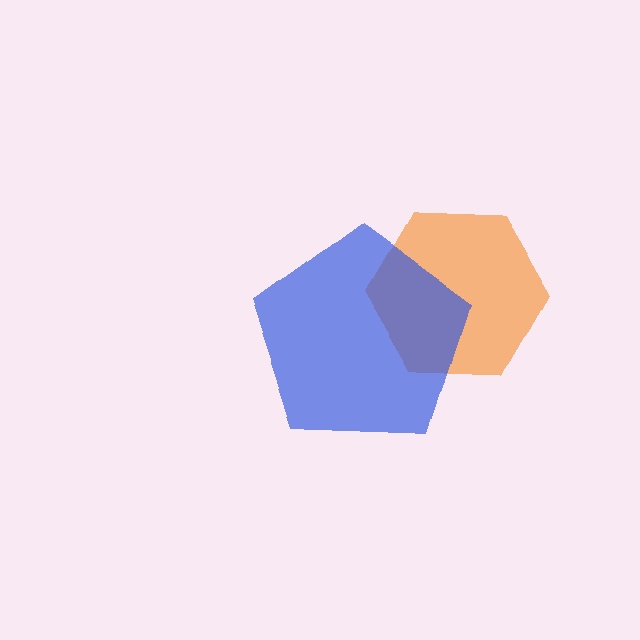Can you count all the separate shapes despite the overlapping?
Yes, there are 2 separate shapes.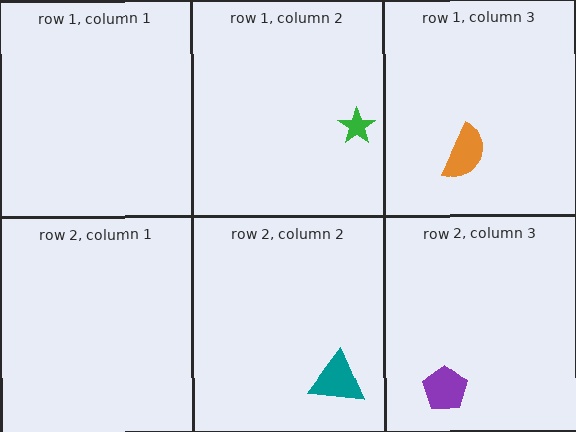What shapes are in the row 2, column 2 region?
The teal triangle.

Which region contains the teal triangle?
The row 2, column 2 region.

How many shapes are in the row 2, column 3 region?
1.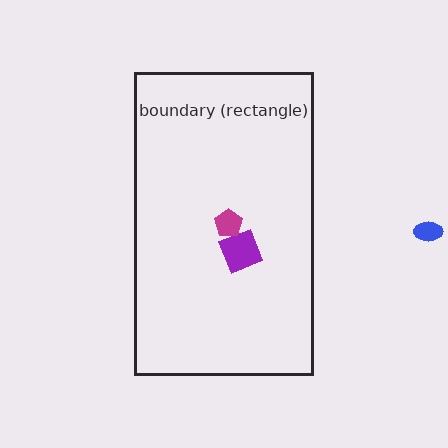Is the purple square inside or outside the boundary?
Inside.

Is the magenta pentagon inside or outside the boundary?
Inside.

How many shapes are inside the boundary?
2 inside, 1 outside.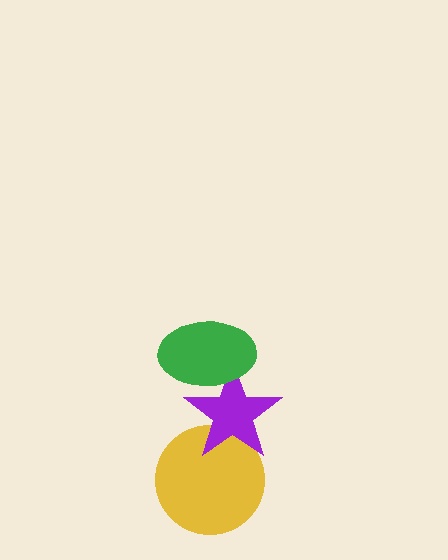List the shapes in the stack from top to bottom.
From top to bottom: the green ellipse, the purple star, the yellow circle.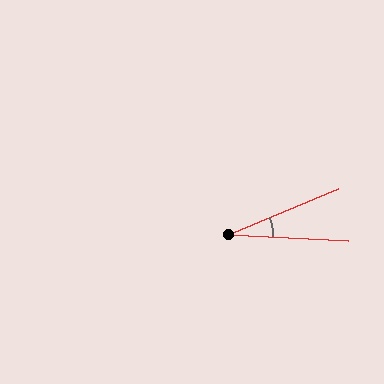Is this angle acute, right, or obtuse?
It is acute.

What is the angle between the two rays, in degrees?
Approximately 26 degrees.